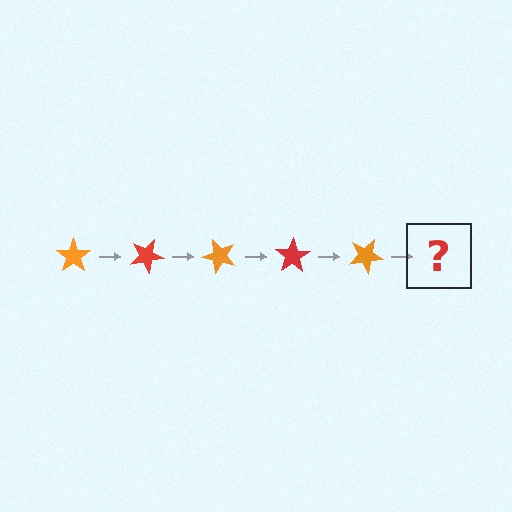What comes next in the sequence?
The next element should be a red star, rotated 125 degrees from the start.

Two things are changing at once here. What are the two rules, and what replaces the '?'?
The two rules are that it rotates 25 degrees each step and the color cycles through orange and red. The '?' should be a red star, rotated 125 degrees from the start.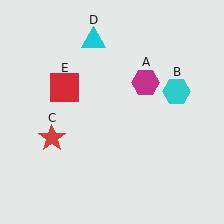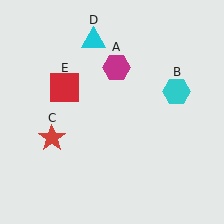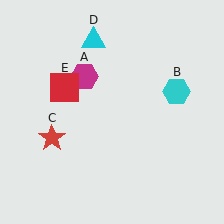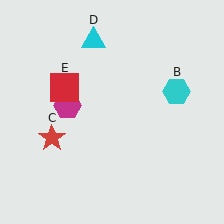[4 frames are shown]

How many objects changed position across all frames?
1 object changed position: magenta hexagon (object A).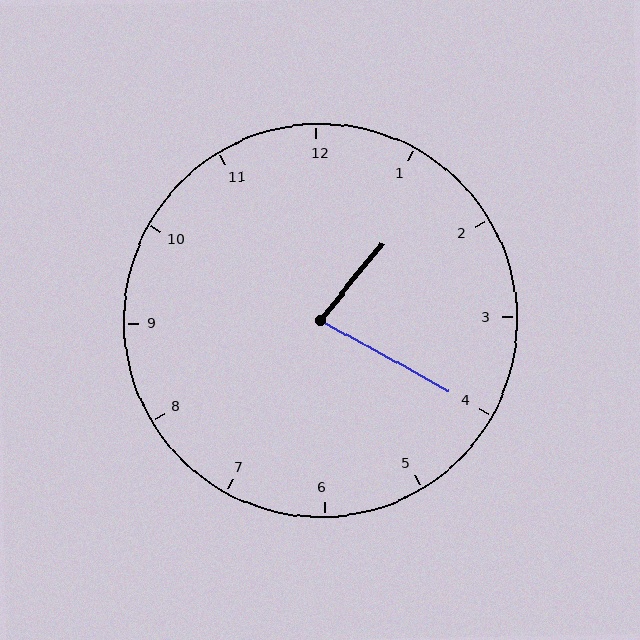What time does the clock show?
1:20.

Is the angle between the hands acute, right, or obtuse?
It is acute.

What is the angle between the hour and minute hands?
Approximately 80 degrees.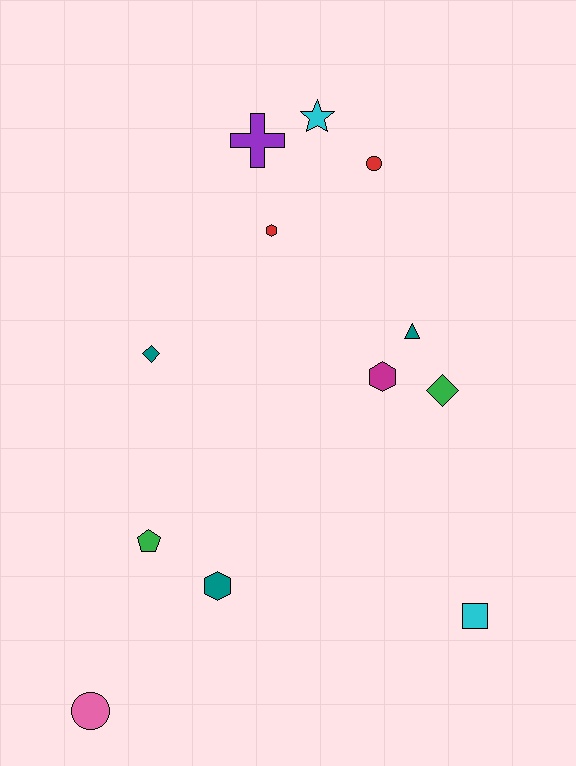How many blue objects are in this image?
There are no blue objects.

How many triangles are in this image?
There is 1 triangle.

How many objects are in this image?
There are 12 objects.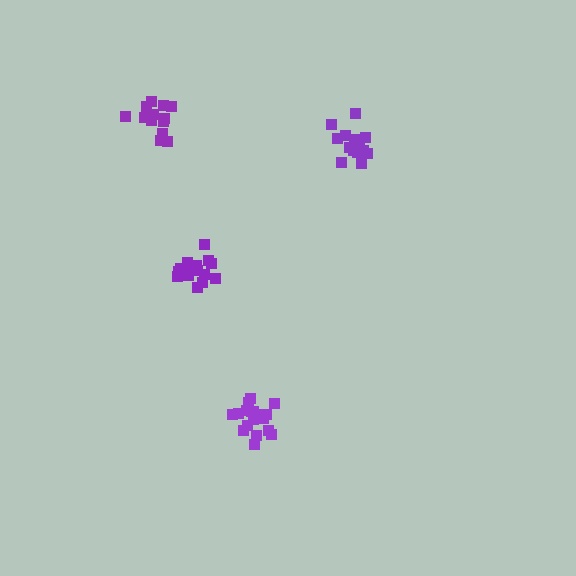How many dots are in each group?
Group 1: 15 dots, Group 2: 18 dots, Group 3: 17 dots, Group 4: 15 dots (65 total).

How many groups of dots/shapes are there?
There are 4 groups.